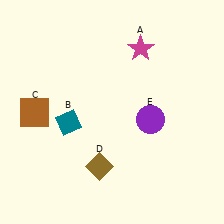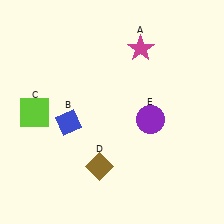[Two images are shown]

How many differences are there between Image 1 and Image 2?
There are 2 differences between the two images.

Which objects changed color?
B changed from teal to blue. C changed from brown to lime.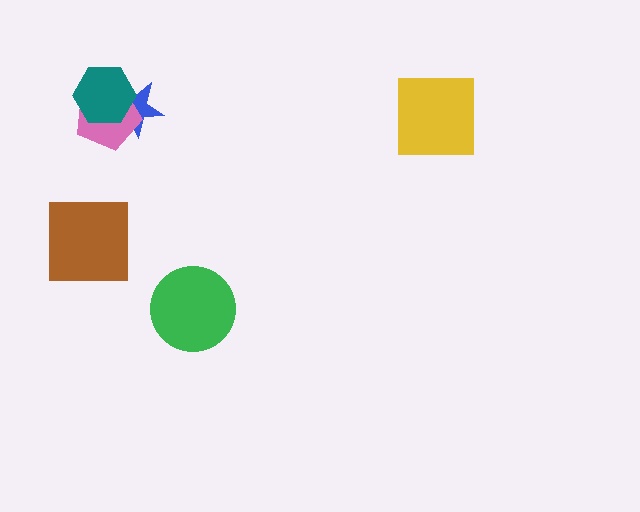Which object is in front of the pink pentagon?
The teal hexagon is in front of the pink pentagon.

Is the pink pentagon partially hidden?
Yes, it is partially covered by another shape.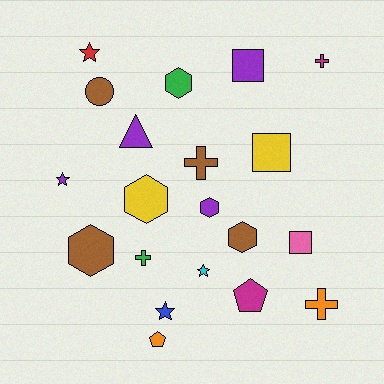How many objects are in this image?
There are 20 objects.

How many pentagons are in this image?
There are 2 pentagons.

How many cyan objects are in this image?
There is 1 cyan object.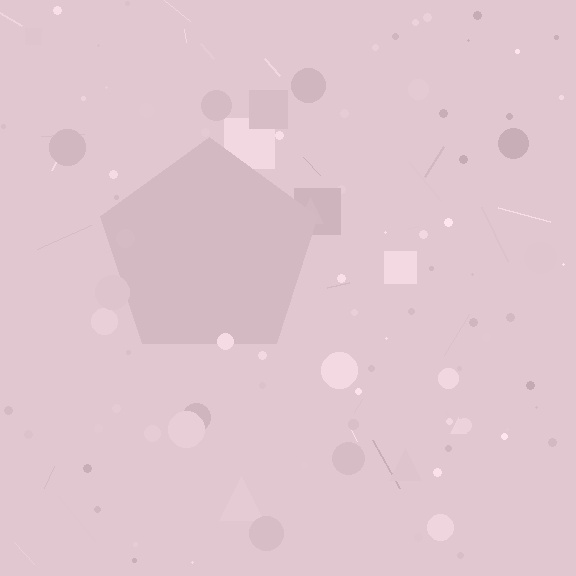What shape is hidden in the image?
A pentagon is hidden in the image.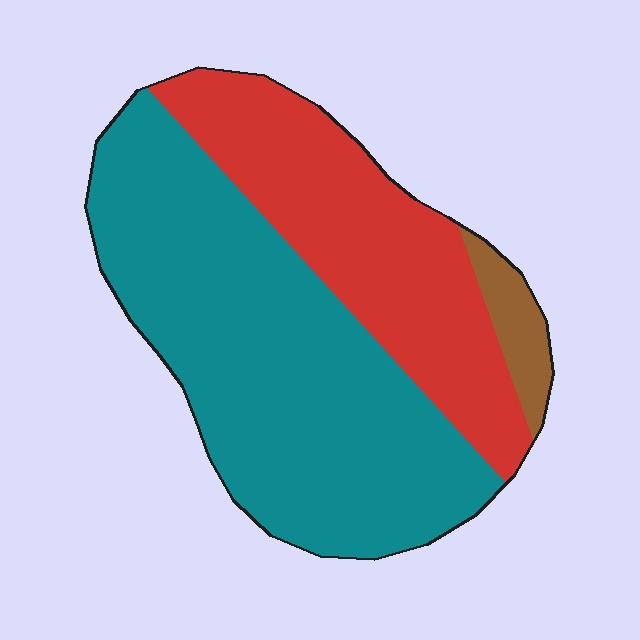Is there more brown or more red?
Red.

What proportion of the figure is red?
Red covers roughly 35% of the figure.